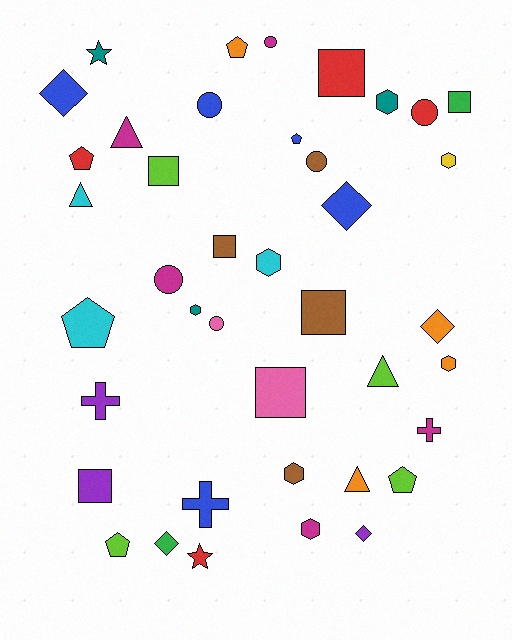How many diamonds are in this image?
There are 5 diamonds.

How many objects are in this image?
There are 40 objects.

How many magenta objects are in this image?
There are 5 magenta objects.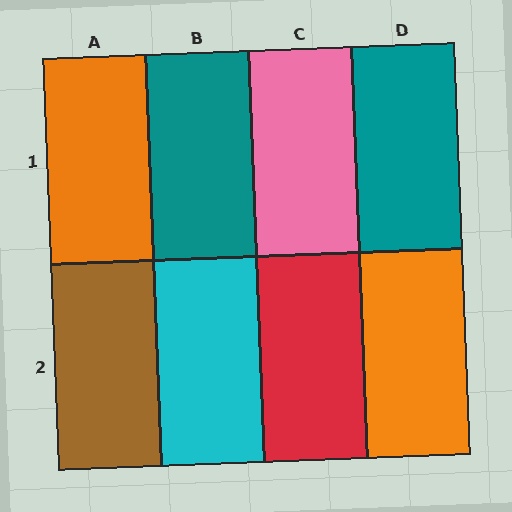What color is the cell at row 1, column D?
Teal.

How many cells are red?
1 cell is red.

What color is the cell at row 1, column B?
Teal.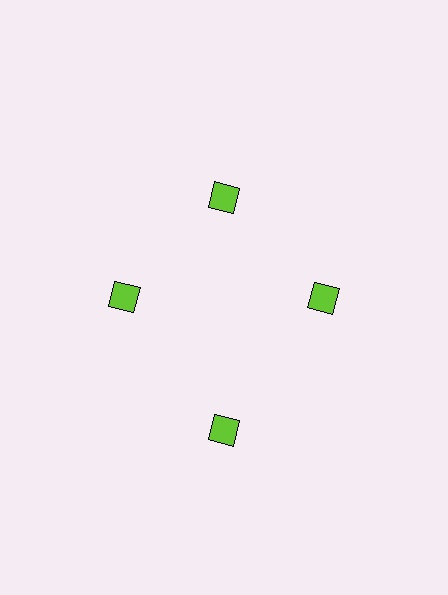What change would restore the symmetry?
The symmetry would be restored by moving it inward, back onto the ring so that all 4 squares sit at equal angles and equal distance from the center.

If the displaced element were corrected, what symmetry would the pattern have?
It would have 4-fold rotational symmetry — the pattern would map onto itself every 90 degrees.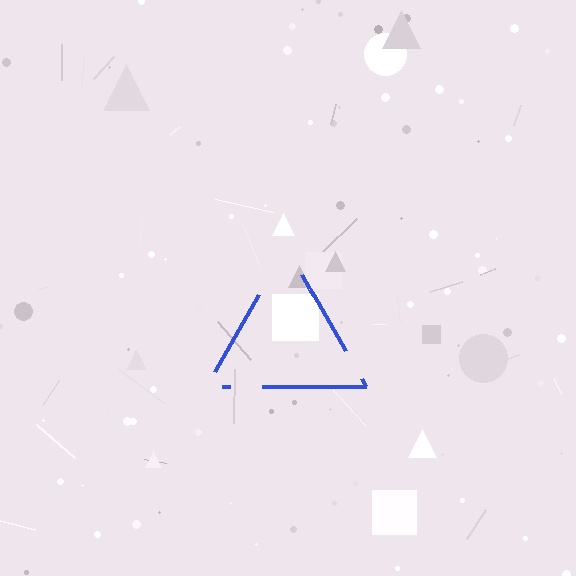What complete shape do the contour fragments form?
The contour fragments form a triangle.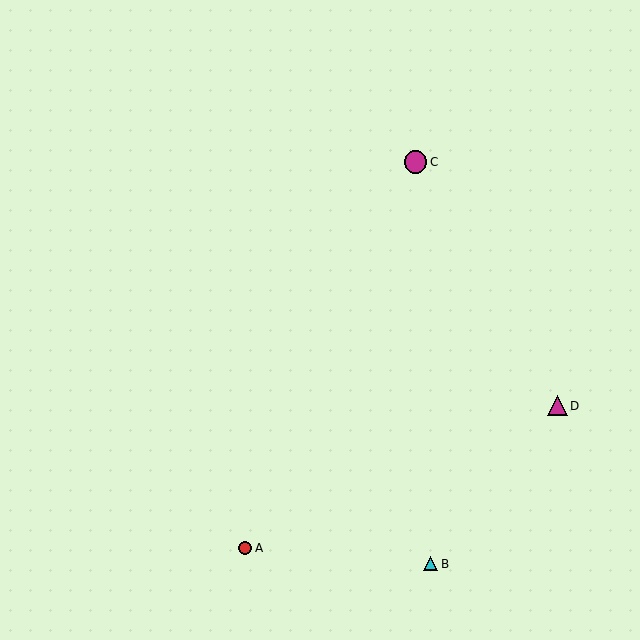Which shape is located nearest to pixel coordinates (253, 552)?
The red circle (labeled A) at (245, 548) is nearest to that location.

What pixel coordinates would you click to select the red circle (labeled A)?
Click at (245, 548) to select the red circle A.